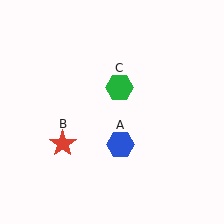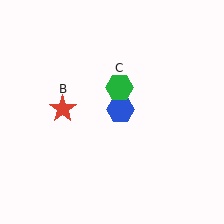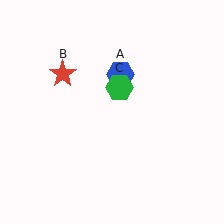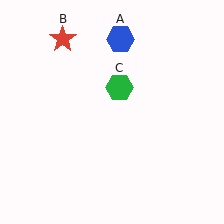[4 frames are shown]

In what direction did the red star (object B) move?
The red star (object B) moved up.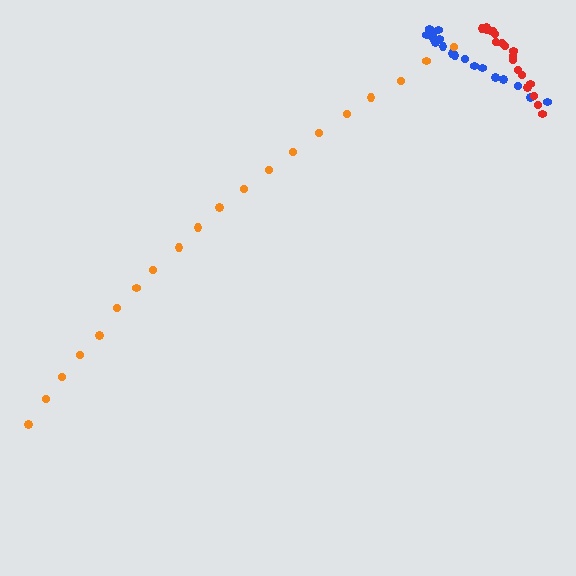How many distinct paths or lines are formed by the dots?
There are 3 distinct paths.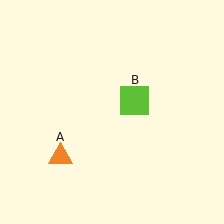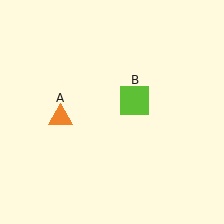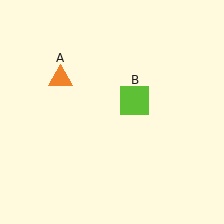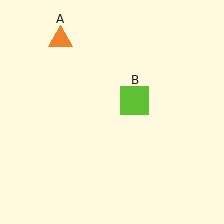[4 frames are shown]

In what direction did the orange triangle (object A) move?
The orange triangle (object A) moved up.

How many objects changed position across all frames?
1 object changed position: orange triangle (object A).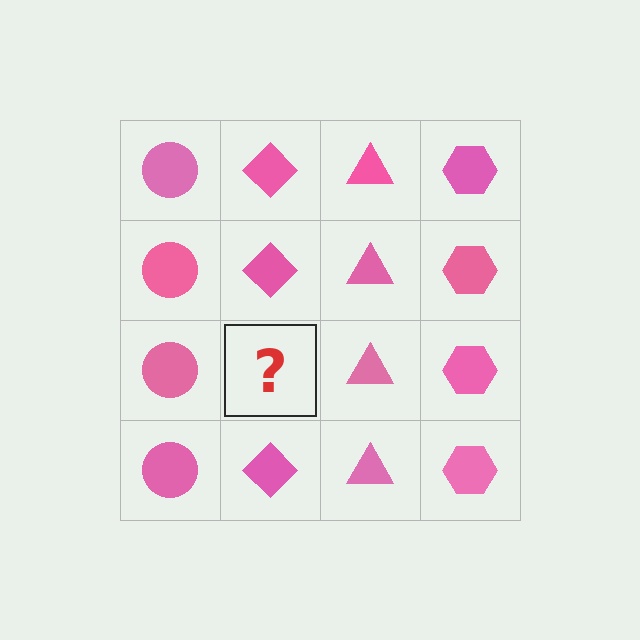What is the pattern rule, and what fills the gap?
The rule is that each column has a consistent shape. The gap should be filled with a pink diamond.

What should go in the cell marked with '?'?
The missing cell should contain a pink diamond.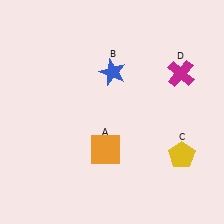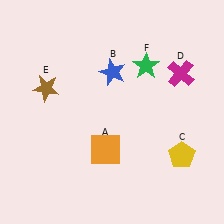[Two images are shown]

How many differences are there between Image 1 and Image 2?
There are 2 differences between the two images.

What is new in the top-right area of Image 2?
A green star (F) was added in the top-right area of Image 2.